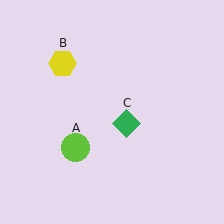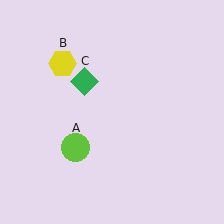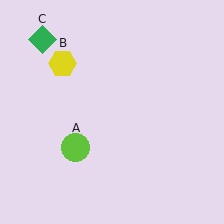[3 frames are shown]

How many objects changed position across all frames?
1 object changed position: green diamond (object C).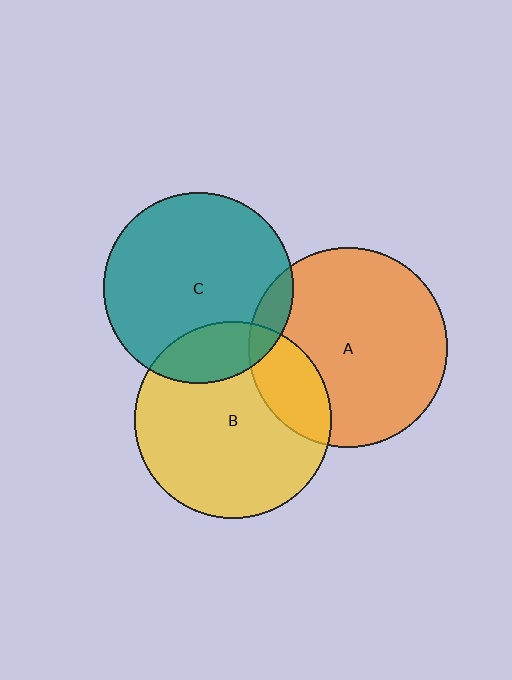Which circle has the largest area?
Circle A (orange).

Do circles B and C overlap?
Yes.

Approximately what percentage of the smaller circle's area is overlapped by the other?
Approximately 20%.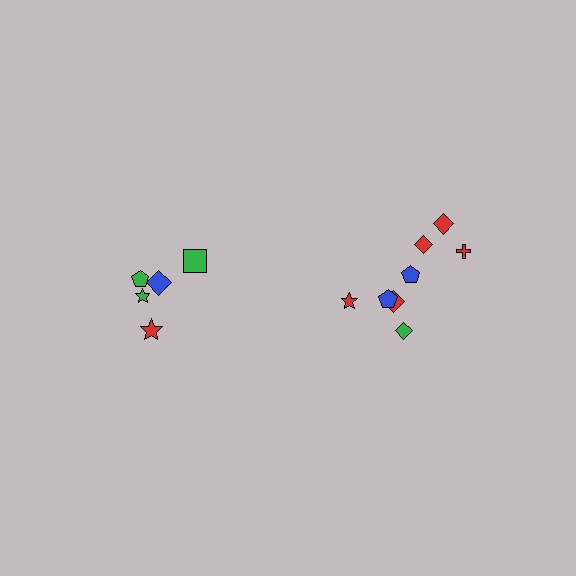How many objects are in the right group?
There are 8 objects.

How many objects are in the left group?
There are 5 objects.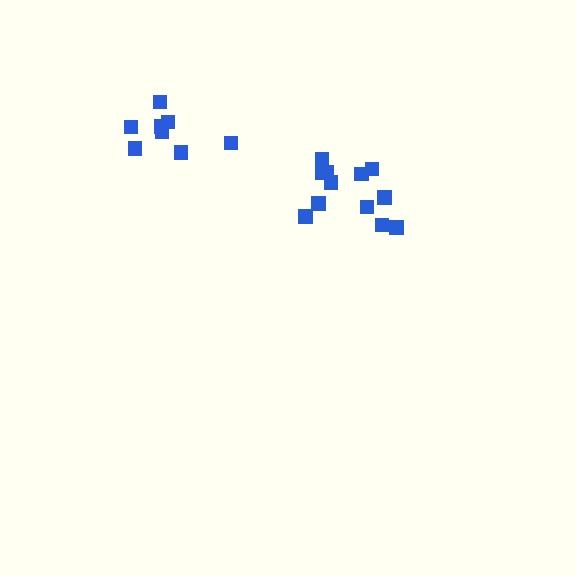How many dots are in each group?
Group 1: 12 dots, Group 2: 8 dots (20 total).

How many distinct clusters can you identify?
There are 2 distinct clusters.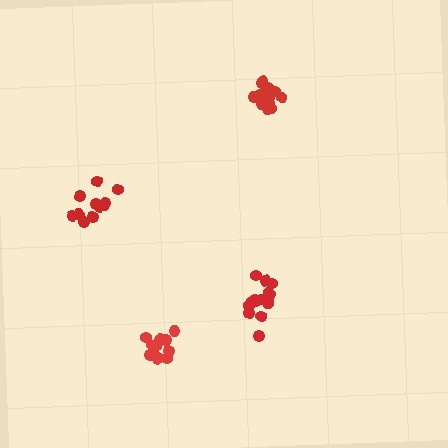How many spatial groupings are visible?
There are 4 spatial groupings.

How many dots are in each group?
Group 1: 12 dots, Group 2: 15 dots, Group 3: 11 dots, Group 4: 16 dots (54 total).